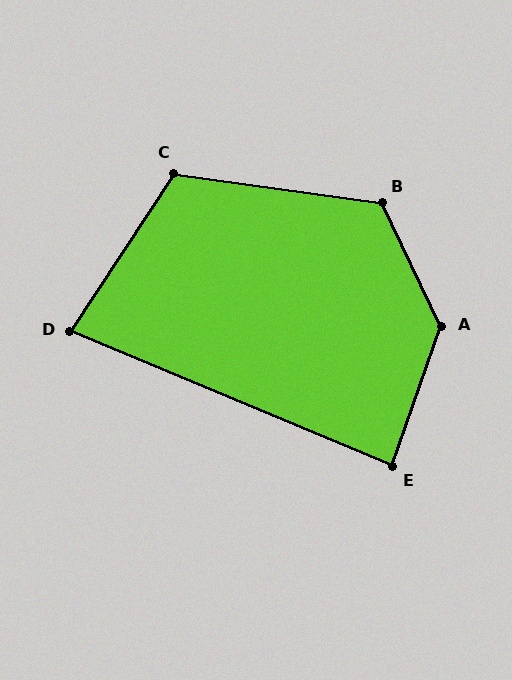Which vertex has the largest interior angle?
A, at approximately 135 degrees.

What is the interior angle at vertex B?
Approximately 124 degrees (obtuse).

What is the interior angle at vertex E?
Approximately 87 degrees (approximately right).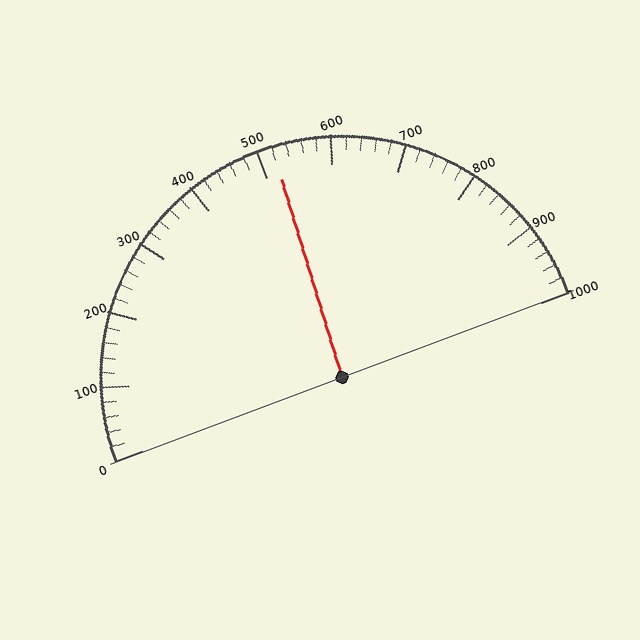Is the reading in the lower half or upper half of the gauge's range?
The reading is in the upper half of the range (0 to 1000).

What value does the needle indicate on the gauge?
The needle indicates approximately 520.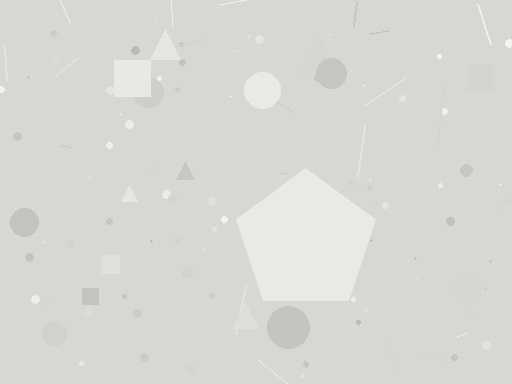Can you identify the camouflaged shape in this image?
The camouflaged shape is a pentagon.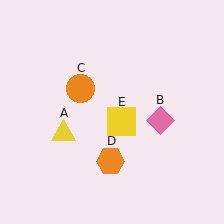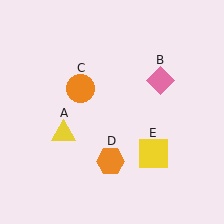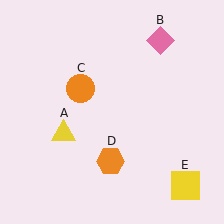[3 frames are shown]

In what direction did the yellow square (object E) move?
The yellow square (object E) moved down and to the right.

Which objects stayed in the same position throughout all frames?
Yellow triangle (object A) and orange circle (object C) and orange hexagon (object D) remained stationary.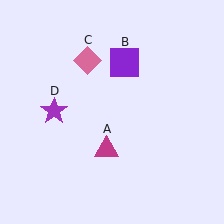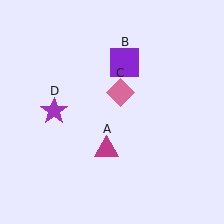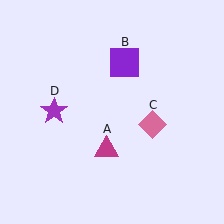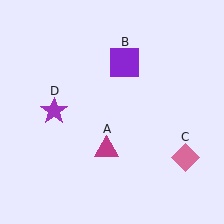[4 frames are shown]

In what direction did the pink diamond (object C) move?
The pink diamond (object C) moved down and to the right.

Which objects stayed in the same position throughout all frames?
Magenta triangle (object A) and purple square (object B) and purple star (object D) remained stationary.